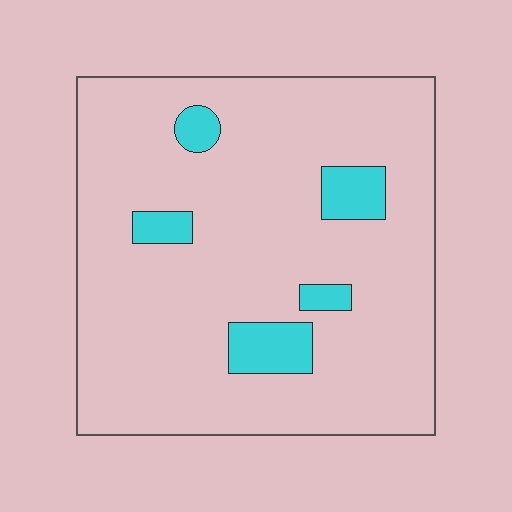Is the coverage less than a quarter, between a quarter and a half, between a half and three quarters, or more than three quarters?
Less than a quarter.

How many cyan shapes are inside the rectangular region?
5.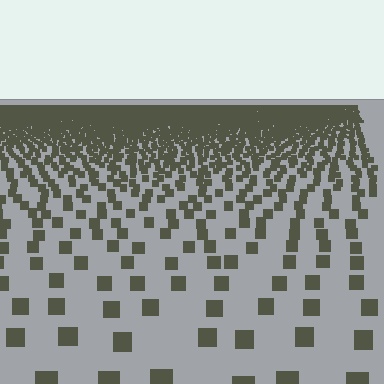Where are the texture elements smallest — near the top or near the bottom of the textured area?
Near the top.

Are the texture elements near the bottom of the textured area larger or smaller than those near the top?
Larger. Near the bottom, elements are closer to the viewer and appear at a bigger on-screen size.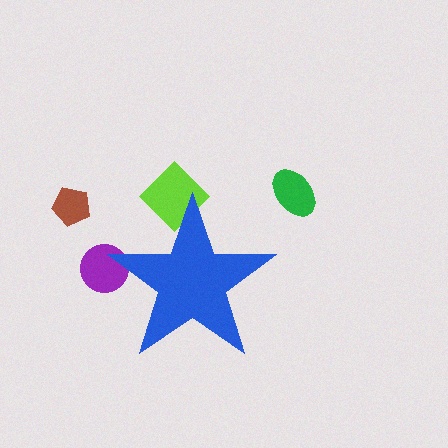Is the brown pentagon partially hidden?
No, the brown pentagon is fully visible.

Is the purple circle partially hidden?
Yes, the purple circle is partially hidden behind the blue star.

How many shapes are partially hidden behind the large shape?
2 shapes are partially hidden.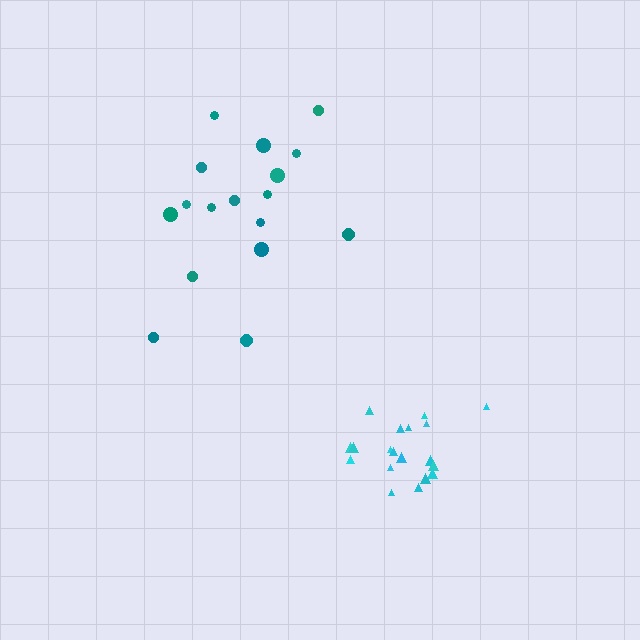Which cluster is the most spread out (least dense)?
Teal.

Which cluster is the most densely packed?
Cyan.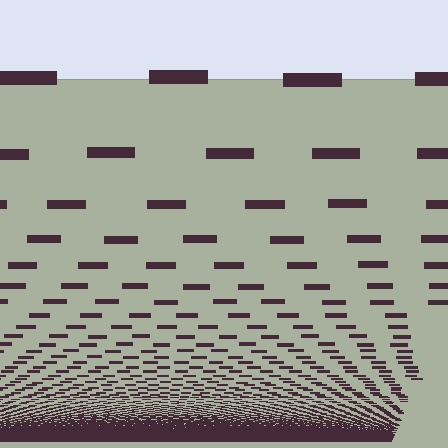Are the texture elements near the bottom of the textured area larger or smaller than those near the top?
Smaller. The gradient is inverted — elements near the bottom are smaller and denser.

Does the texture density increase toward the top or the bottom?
Density increases toward the bottom.